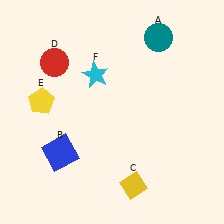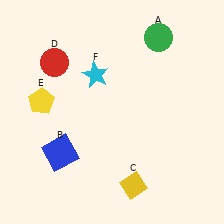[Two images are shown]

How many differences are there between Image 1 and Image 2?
There is 1 difference between the two images.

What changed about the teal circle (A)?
In Image 1, A is teal. In Image 2, it changed to green.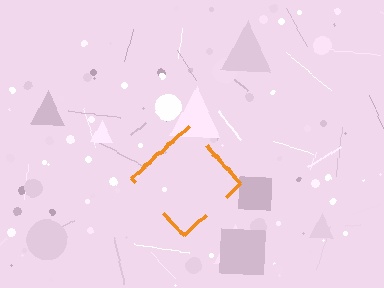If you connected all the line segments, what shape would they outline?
They would outline a diamond.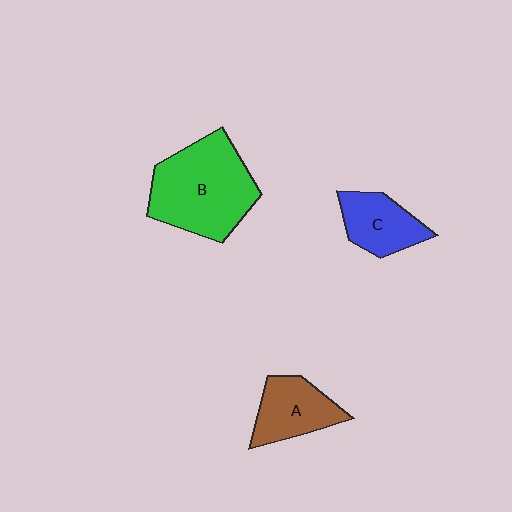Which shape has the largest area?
Shape B (green).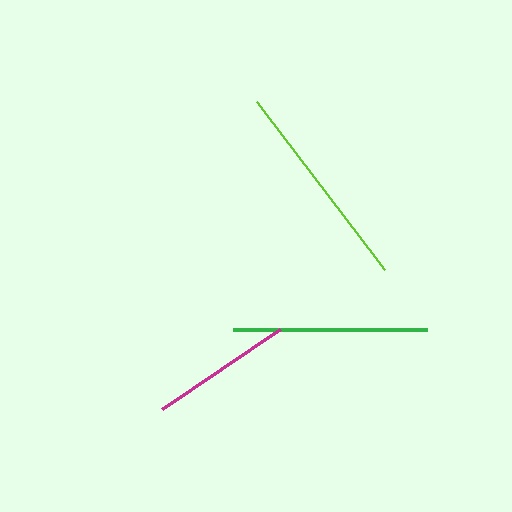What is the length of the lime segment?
The lime segment is approximately 211 pixels long.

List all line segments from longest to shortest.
From longest to shortest: lime, green, magenta.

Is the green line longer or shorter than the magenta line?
The green line is longer than the magenta line.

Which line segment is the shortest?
The magenta line is the shortest at approximately 142 pixels.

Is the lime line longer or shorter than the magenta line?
The lime line is longer than the magenta line.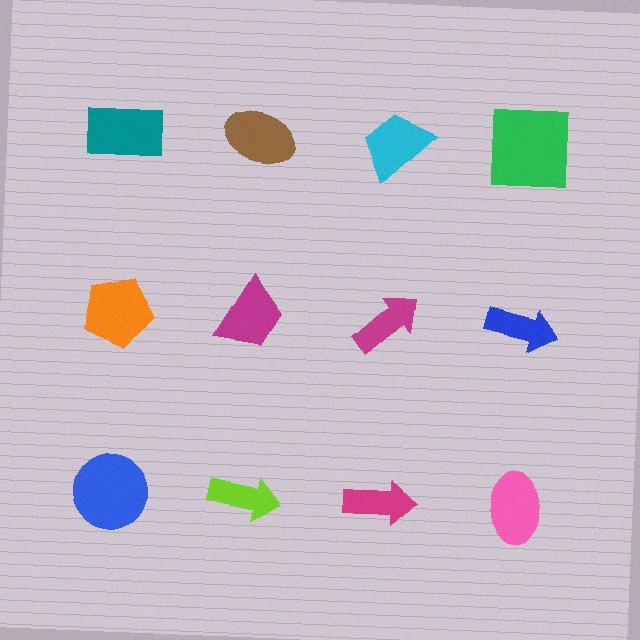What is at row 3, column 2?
A lime arrow.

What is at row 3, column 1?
A blue circle.